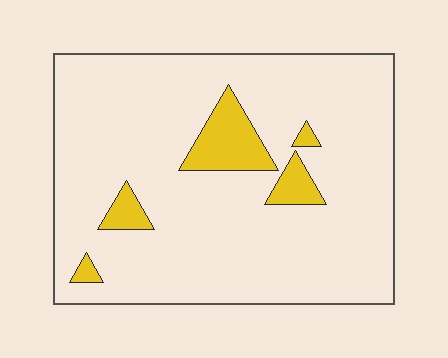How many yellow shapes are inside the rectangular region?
5.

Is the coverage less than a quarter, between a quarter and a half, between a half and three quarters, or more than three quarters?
Less than a quarter.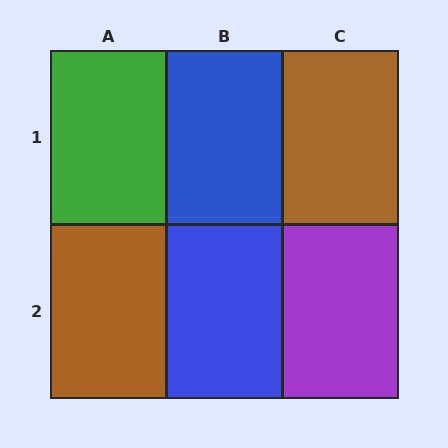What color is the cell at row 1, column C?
Brown.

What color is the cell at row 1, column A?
Green.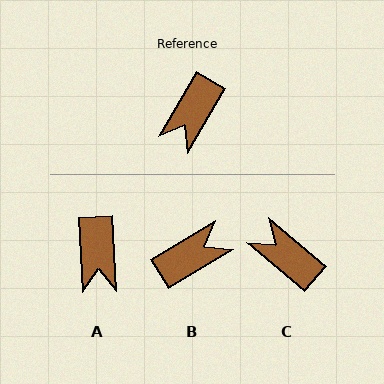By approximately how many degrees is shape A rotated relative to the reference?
Approximately 34 degrees counter-clockwise.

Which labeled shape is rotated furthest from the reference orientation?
B, about 152 degrees away.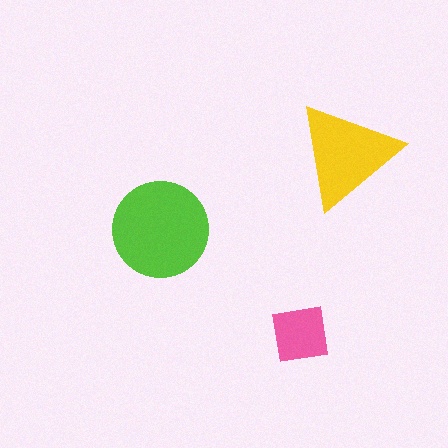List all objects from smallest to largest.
The pink square, the yellow triangle, the lime circle.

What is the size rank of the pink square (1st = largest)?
3rd.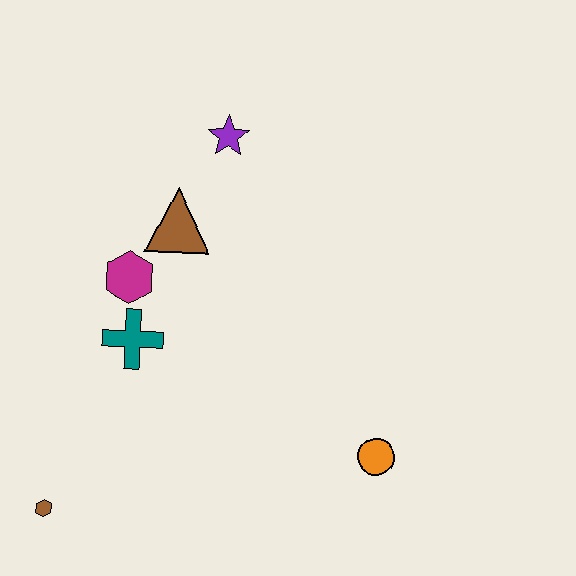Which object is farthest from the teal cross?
The orange circle is farthest from the teal cross.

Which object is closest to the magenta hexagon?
The teal cross is closest to the magenta hexagon.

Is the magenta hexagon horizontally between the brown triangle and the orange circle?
No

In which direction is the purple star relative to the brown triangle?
The purple star is above the brown triangle.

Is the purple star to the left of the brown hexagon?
No